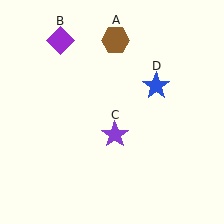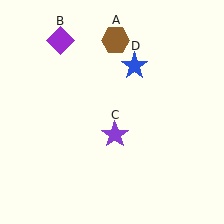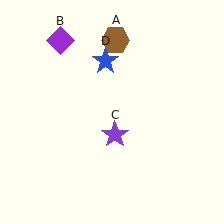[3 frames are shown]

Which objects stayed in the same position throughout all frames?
Brown hexagon (object A) and purple diamond (object B) and purple star (object C) remained stationary.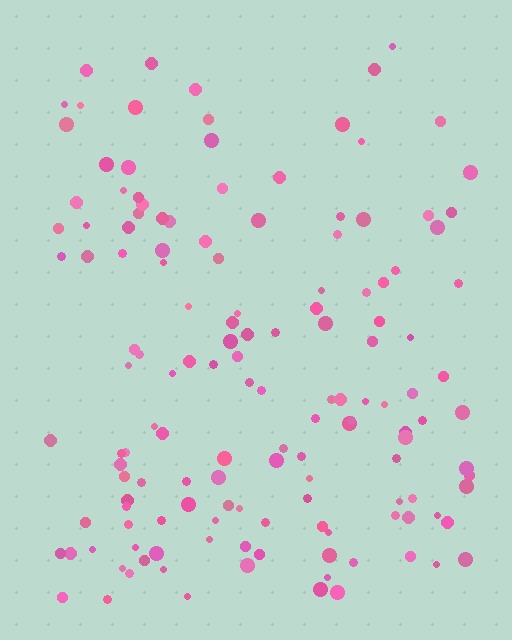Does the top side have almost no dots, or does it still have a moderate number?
Still a moderate number, just noticeably fewer than the bottom.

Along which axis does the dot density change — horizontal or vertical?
Vertical.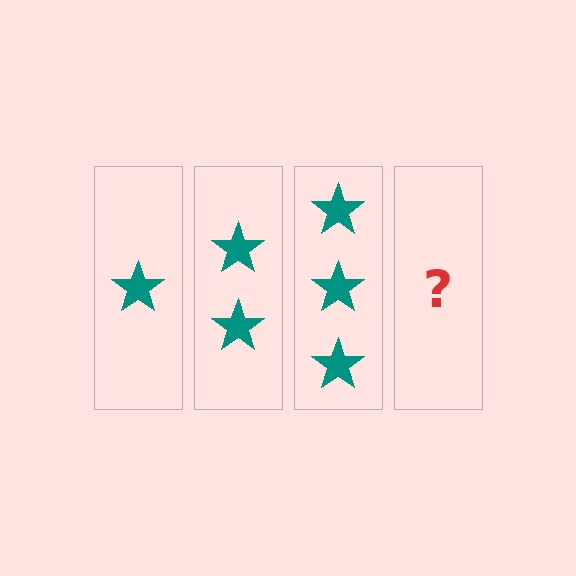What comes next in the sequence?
The next element should be 4 stars.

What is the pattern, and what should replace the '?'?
The pattern is that each step adds one more star. The '?' should be 4 stars.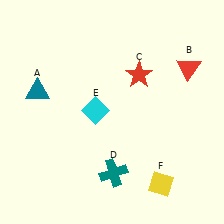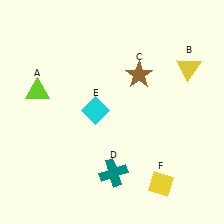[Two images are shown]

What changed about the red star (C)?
In Image 1, C is red. In Image 2, it changed to brown.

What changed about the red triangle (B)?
In Image 1, B is red. In Image 2, it changed to yellow.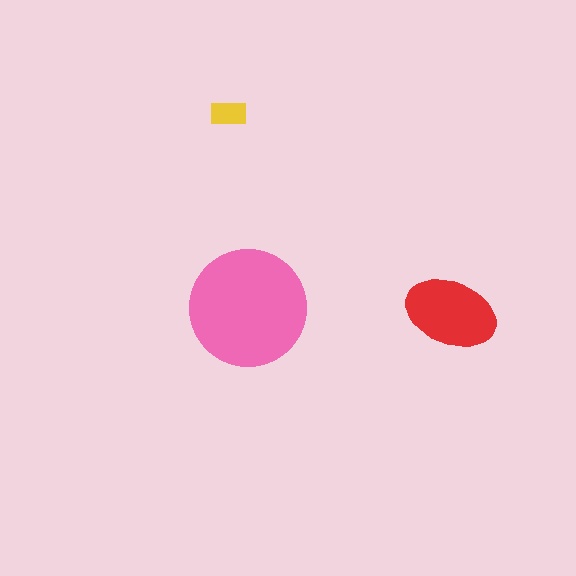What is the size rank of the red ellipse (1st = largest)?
2nd.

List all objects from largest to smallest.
The pink circle, the red ellipse, the yellow rectangle.